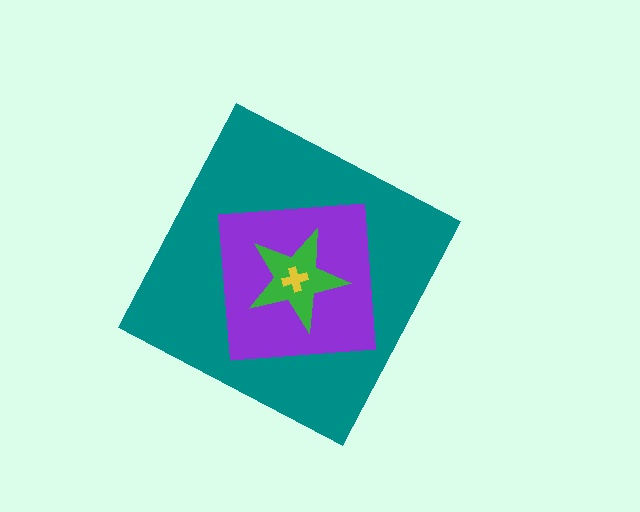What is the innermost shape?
The yellow cross.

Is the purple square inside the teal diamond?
Yes.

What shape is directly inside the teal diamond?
The purple square.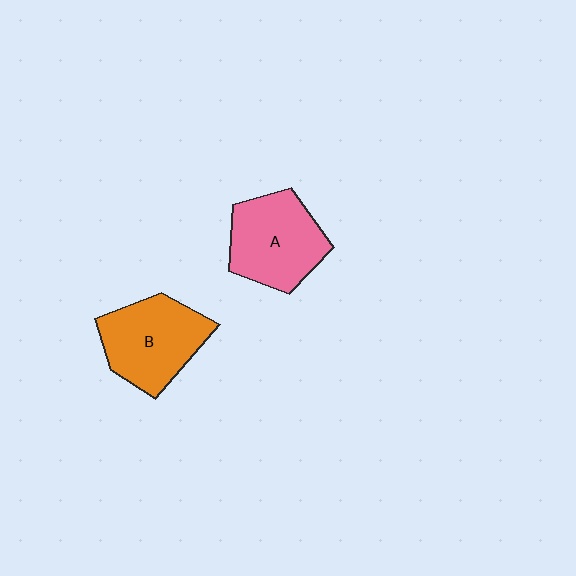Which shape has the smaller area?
Shape A (pink).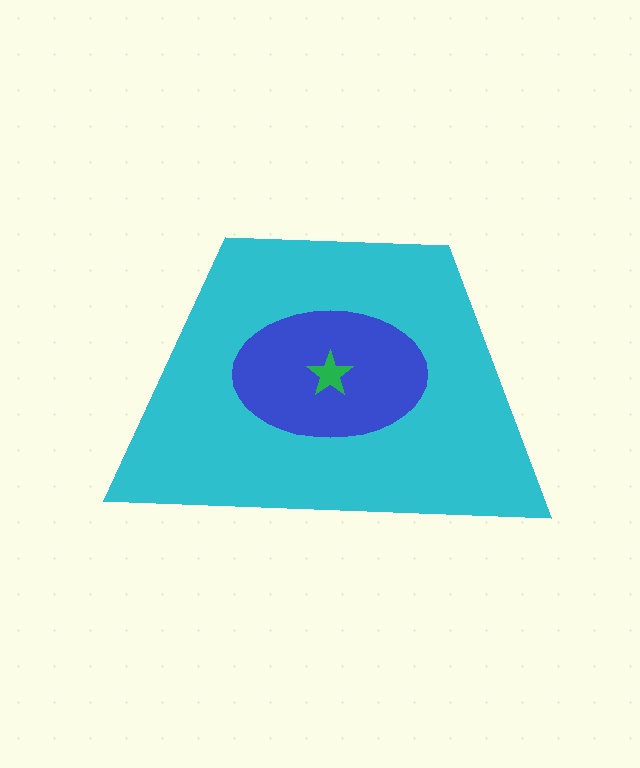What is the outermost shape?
The cyan trapezoid.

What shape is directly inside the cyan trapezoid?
The blue ellipse.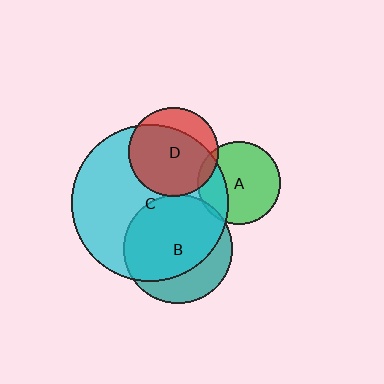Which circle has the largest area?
Circle C (cyan).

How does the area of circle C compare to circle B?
Approximately 2.1 times.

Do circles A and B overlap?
Yes.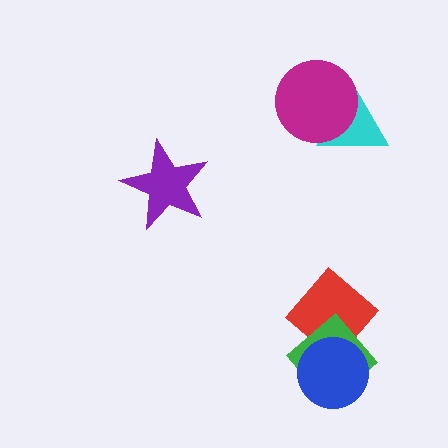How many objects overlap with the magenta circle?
1 object overlaps with the magenta circle.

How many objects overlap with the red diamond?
2 objects overlap with the red diamond.